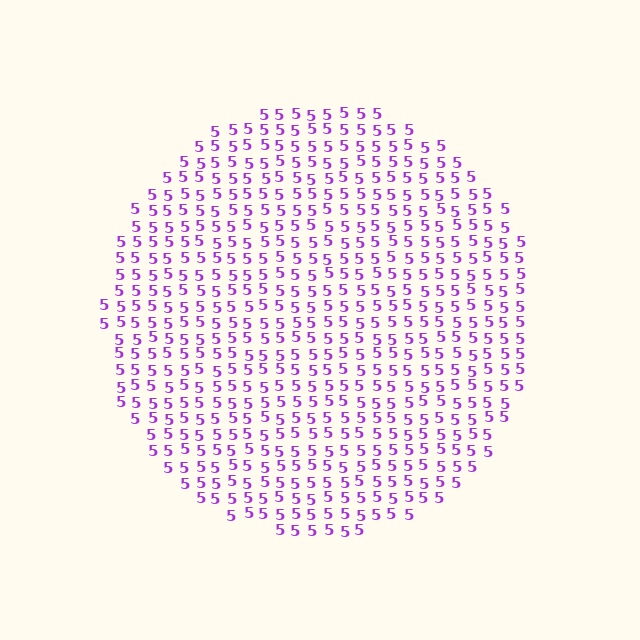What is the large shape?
The large shape is a circle.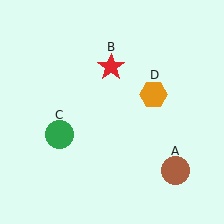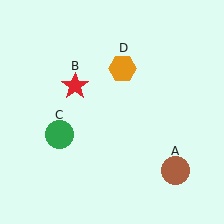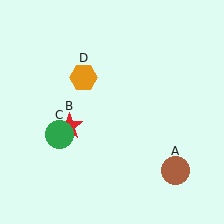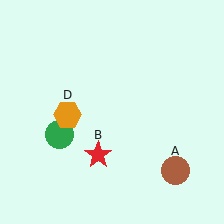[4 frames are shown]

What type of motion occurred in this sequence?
The red star (object B), orange hexagon (object D) rotated counterclockwise around the center of the scene.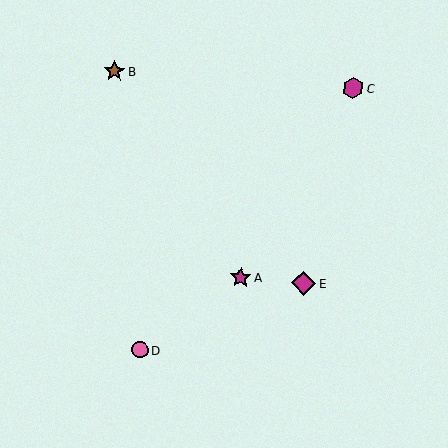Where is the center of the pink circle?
The center of the pink circle is at (140, 350).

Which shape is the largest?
The magenta diamond (labeled E) is the largest.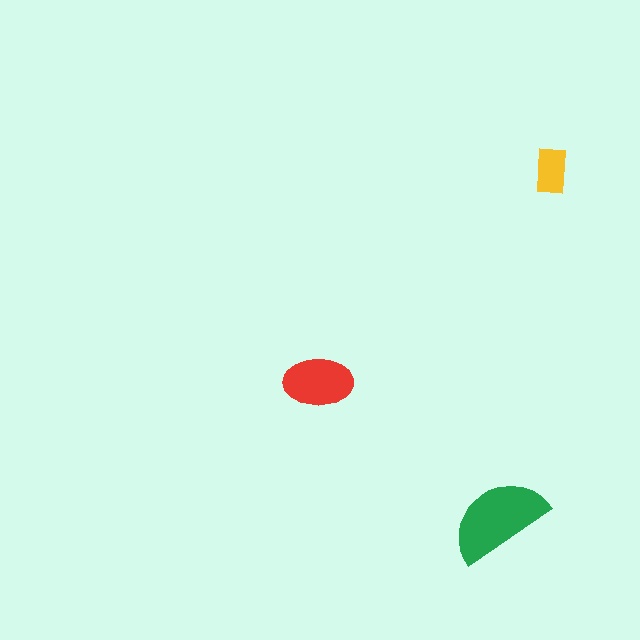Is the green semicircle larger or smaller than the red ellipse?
Larger.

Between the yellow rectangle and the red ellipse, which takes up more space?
The red ellipse.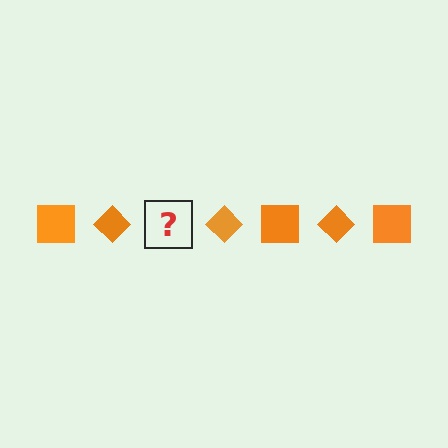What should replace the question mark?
The question mark should be replaced with an orange square.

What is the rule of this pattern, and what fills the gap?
The rule is that the pattern cycles through square, diamond shapes in orange. The gap should be filled with an orange square.